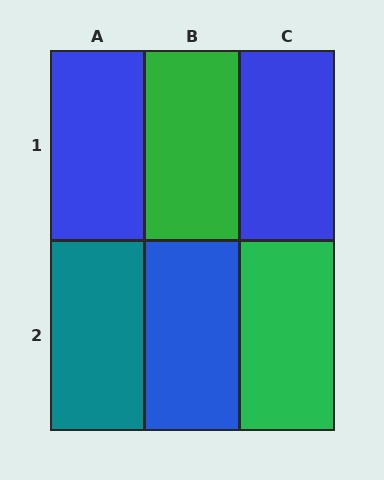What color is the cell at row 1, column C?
Blue.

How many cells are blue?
3 cells are blue.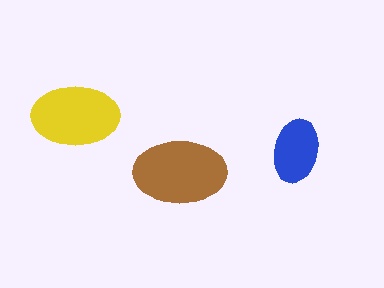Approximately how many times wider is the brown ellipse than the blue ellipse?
About 1.5 times wider.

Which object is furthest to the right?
The blue ellipse is rightmost.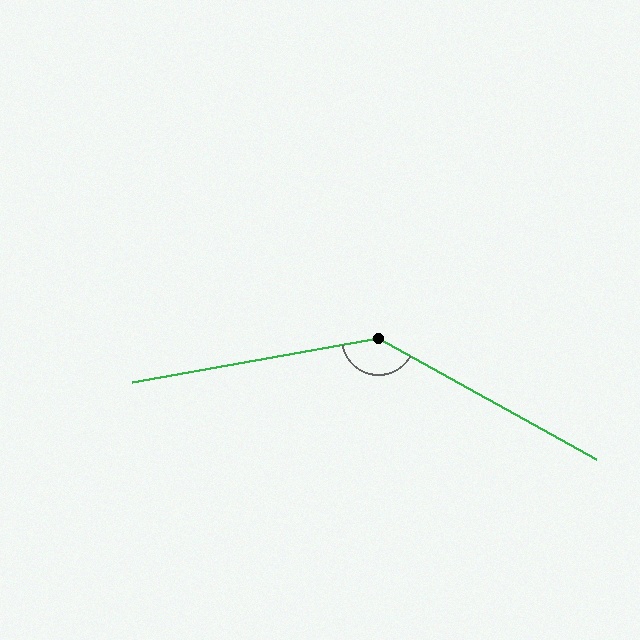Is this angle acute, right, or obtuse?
It is obtuse.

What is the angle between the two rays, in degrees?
Approximately 141 degrees.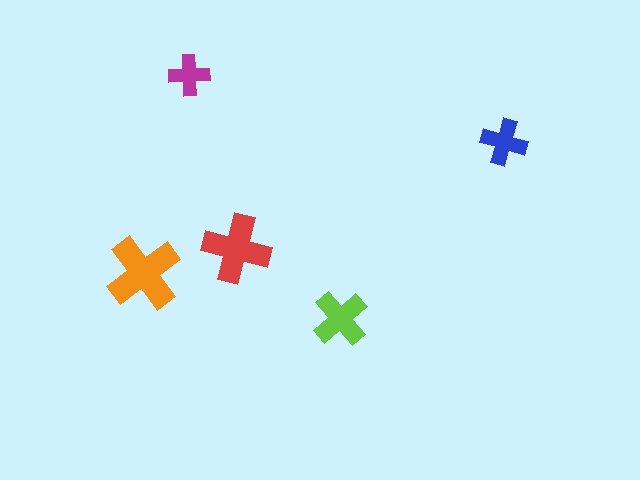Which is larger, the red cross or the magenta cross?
The red one.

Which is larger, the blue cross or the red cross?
The red one.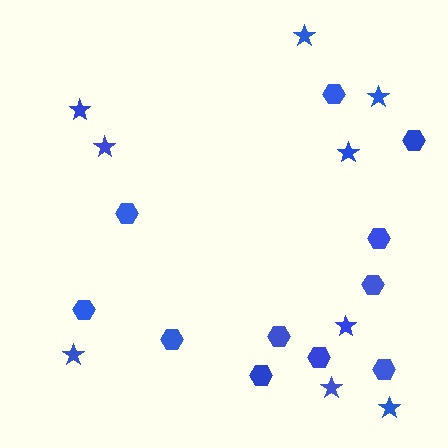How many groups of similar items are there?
There are 2 groups: one group of hexagons (11) and one group of stars (9).